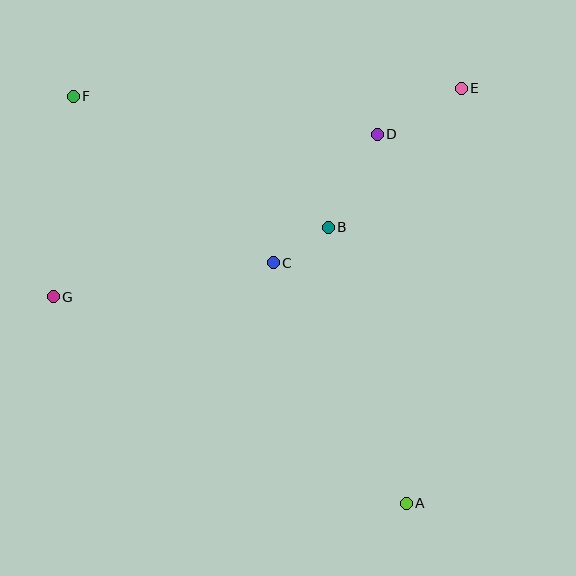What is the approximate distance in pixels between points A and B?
The distance between A and B is approximately 287 pixels.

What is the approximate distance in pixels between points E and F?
The distance between E and F is approximately 388 pixels.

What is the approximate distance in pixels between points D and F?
The distance between D and F is approximately 306 pixels.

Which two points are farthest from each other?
Points A and F are farthest from each other.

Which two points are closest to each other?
Points B and C are closest to each other.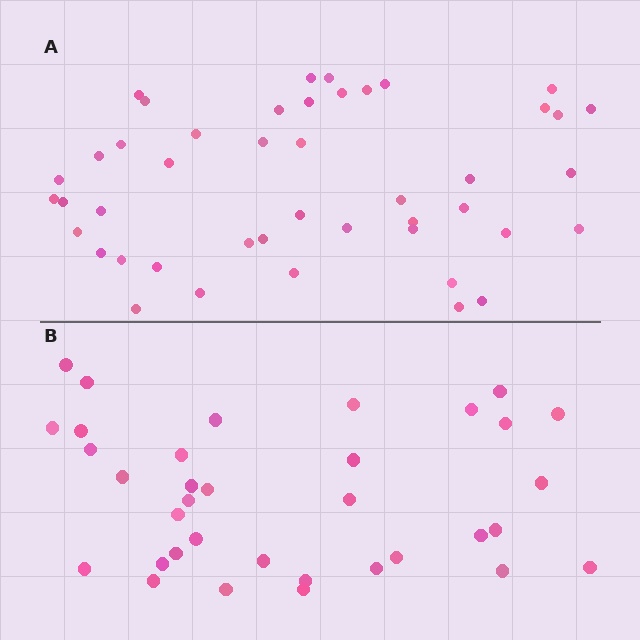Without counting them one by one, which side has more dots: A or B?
Region A (the top region) has more dots.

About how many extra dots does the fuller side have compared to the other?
Region A has roughly 10 or so more dots than region B.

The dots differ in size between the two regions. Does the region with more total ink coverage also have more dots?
No. Region B has more total ink coverage because its dots are larger, but region A actually contains more individual dots. Total area can be misleading — the number of items is what matters here.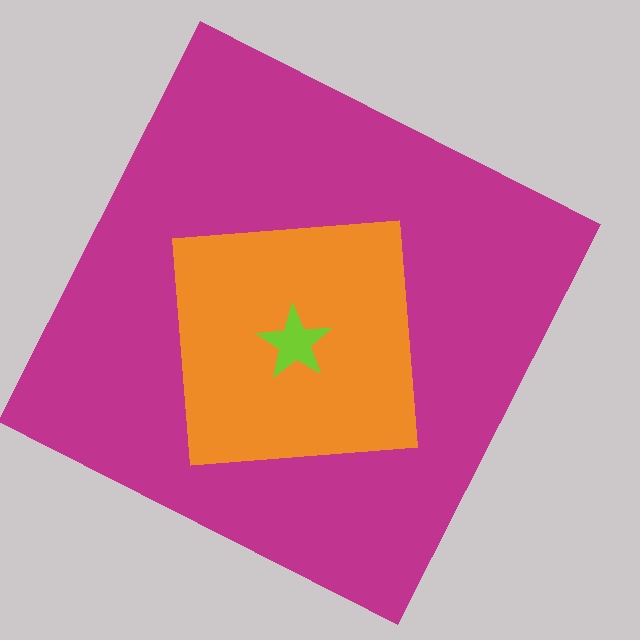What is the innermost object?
The lime star.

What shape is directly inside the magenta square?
The orange square.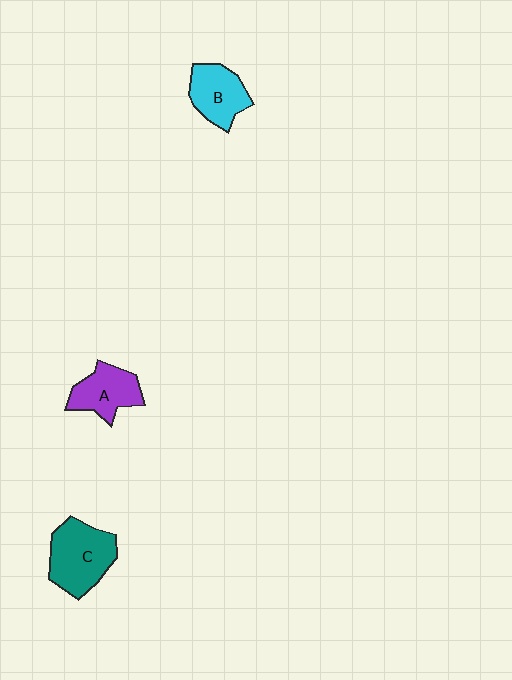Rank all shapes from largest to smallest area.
From largest to smallest: C (teal), B (cyan), A (purple).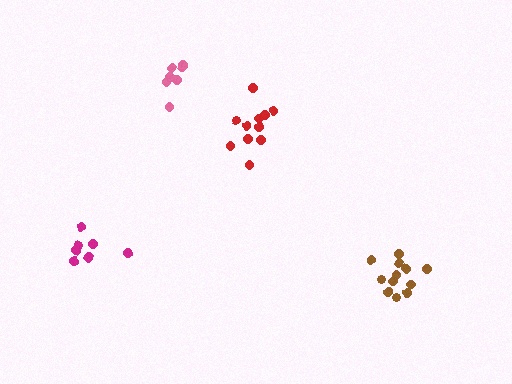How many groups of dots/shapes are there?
There are 4 groups.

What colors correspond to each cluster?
The clusters are colored: red, brown, pink, magenta.